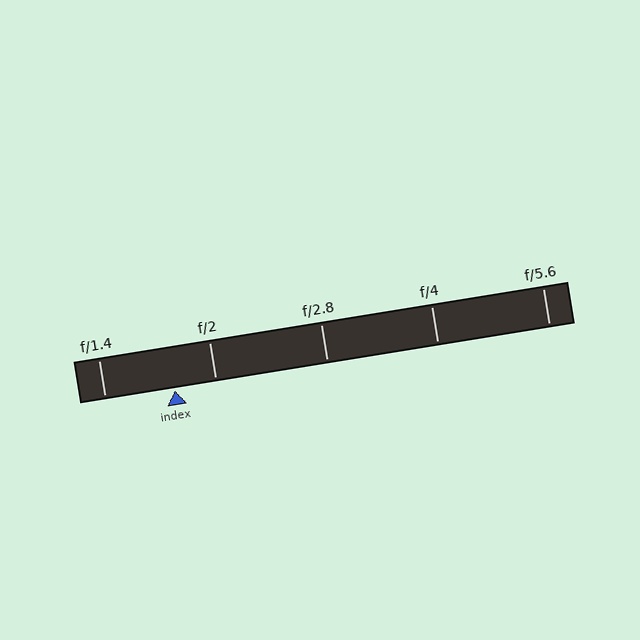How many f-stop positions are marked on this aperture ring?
There are 5 f-stop positions marked.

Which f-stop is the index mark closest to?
The index mark is closest to f/2.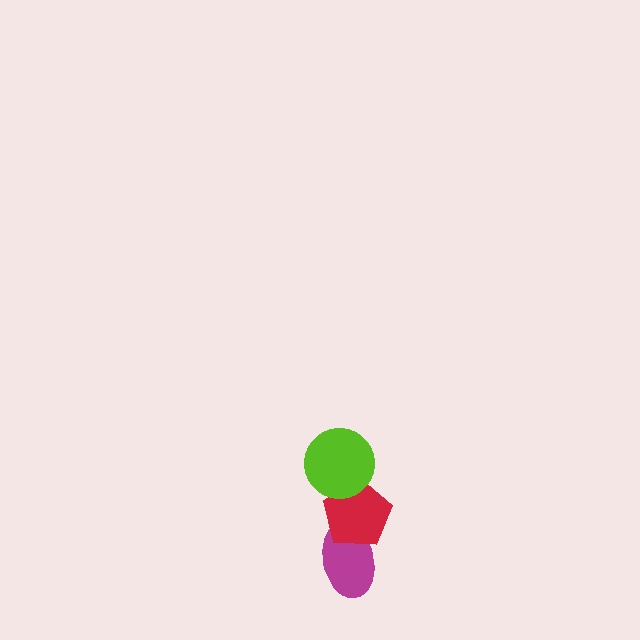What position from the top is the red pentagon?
The red pentagon is 2nd from the top.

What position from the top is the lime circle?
The lime circle is 1st from the top.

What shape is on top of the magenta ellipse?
The red pentagon is on top of the magenta ellipse.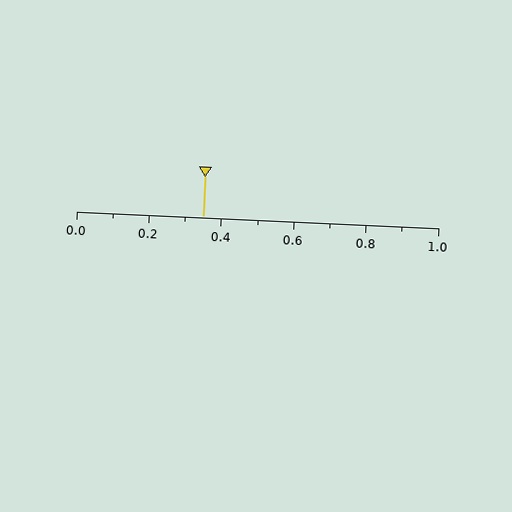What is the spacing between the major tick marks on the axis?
The major ticks are spaced 0.2 apart.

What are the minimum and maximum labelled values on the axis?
The axis runs from 0.0 to 1.0.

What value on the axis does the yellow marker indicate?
The marker indicates approximately 0.35.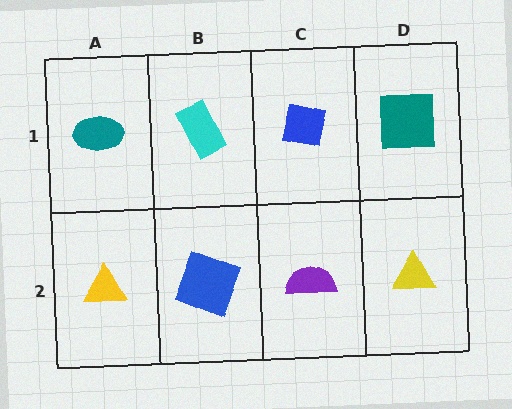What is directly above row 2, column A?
A teal ellipse.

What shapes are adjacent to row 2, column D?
A teal square (row 1, column D), a purple semicircle (row 2, column C).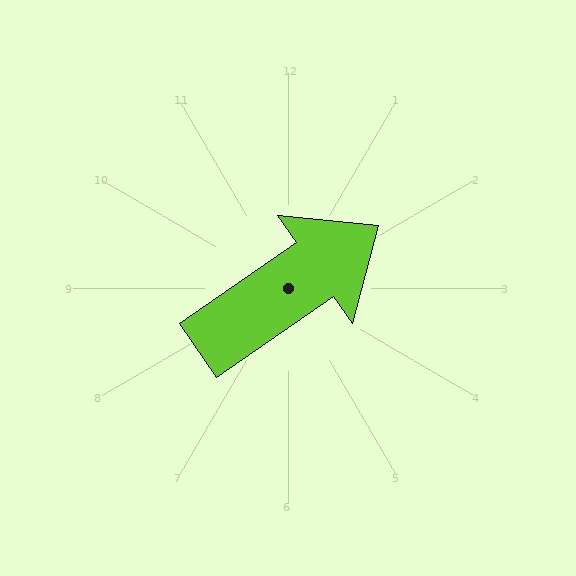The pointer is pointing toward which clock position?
Roughly 2 o'clock.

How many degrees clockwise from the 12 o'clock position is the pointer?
Approximately 55 degrees.